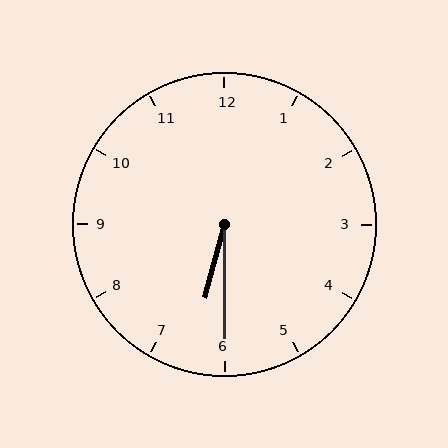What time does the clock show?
6:30.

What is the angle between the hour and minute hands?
Approximately 15 degrees.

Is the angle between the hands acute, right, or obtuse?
It is acute.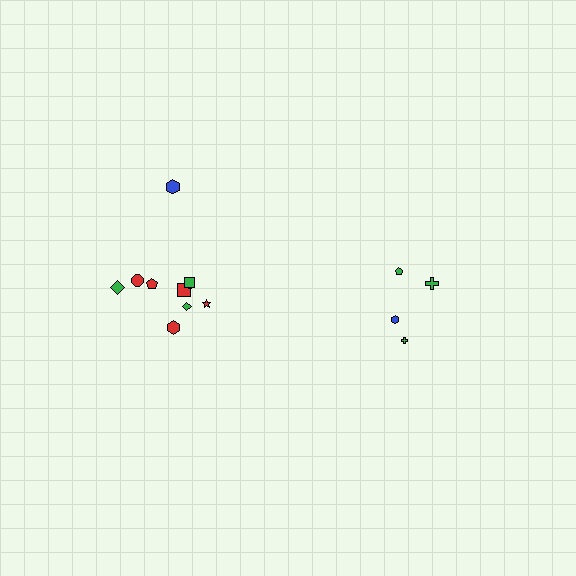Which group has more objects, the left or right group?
The left group.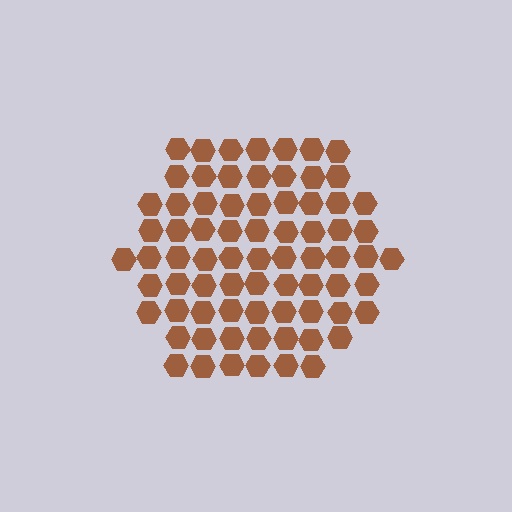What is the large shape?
The large shape is a hexagon.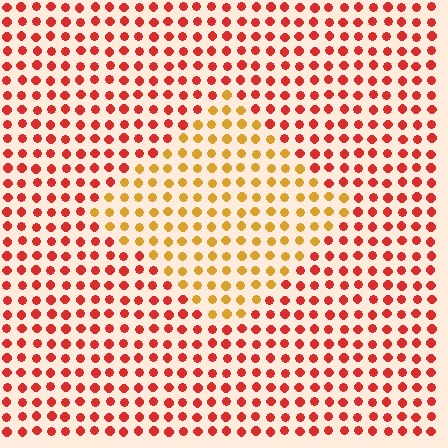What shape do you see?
I see a diamond.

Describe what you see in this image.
The image is filled with small red elements in a uniform arrangement. A diamond-shaped region is visible where the elements are tinted to a slightly different hue, forming a subtle color boundary.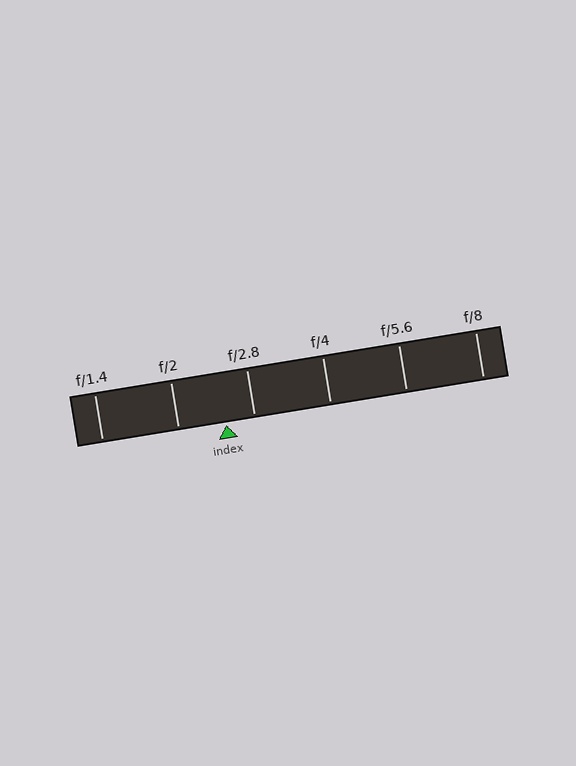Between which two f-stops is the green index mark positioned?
The index mark is between f/2 and f/2.8.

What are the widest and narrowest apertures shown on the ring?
The widest aperture shown is f/1.4 and the narrowest is f/8.